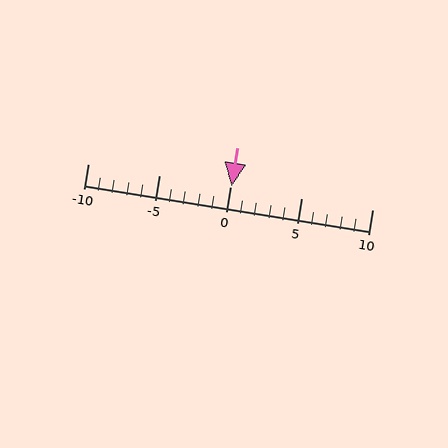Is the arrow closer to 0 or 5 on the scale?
The arrow is closer to 0.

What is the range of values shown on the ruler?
The ruler shows values from -10 to 10.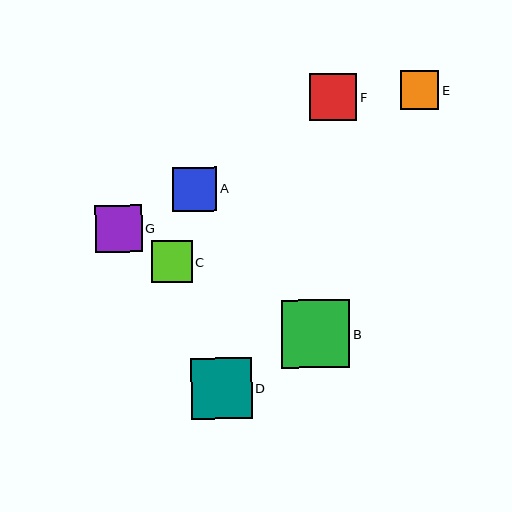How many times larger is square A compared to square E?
Square A is approximately 1.1 times the size of square E.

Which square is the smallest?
Square E is the smallest with a size of approximately 38 pixels.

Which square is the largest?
Square B is the largest with a size of approximately 68 pixels.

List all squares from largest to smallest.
From largest to smallest: B, D, F, G, A, C, E.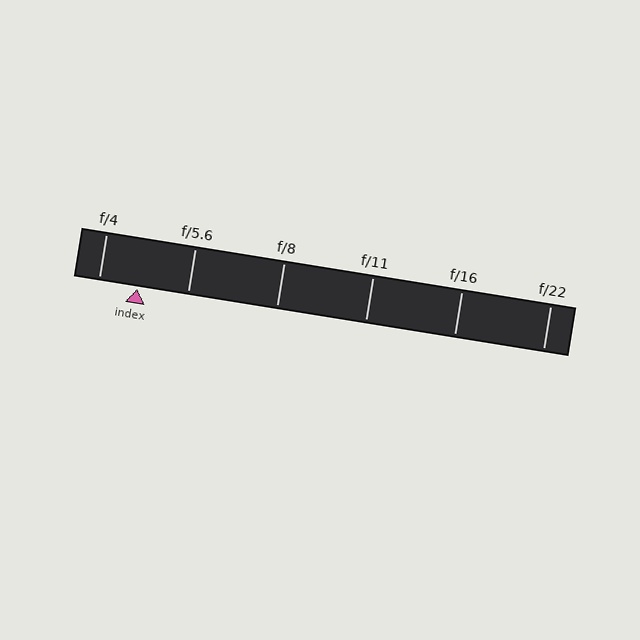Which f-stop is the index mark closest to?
The index mark is closest to f/4.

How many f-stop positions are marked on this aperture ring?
There are 6 f-stop positions marked.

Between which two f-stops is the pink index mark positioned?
The index mark is between f/4 and f/5.6.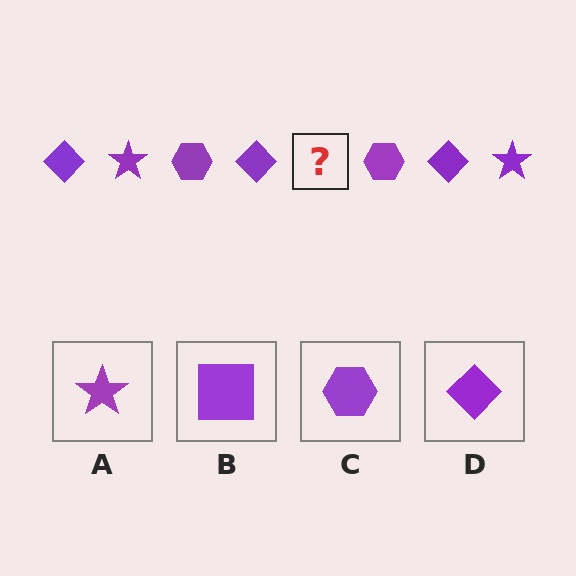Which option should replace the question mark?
Option A.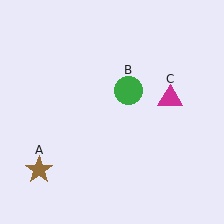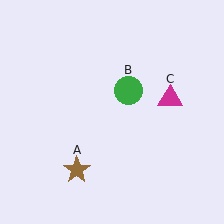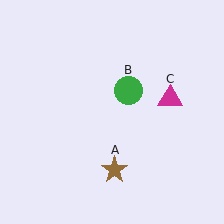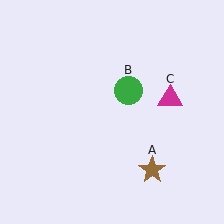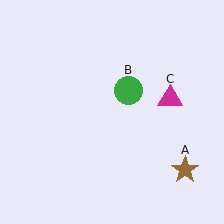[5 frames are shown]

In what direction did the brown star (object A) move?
The brown star (object A) moved right.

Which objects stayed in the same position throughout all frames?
Green circle (object B) and magenta triangle (object C) remained stationary.